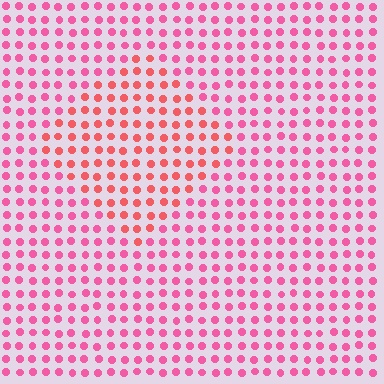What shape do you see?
I see a diamond.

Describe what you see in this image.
The image is filled with small pink elements in a uniform arrangement. A diamond-shaped region is visible where the elements are tinted to a slightly different hue, forming a subtle color boundary.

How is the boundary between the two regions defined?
The boundary is defined purely by a slight shift in hue (about 27 degrees). Spacing, size, and orientation are identical on both sides.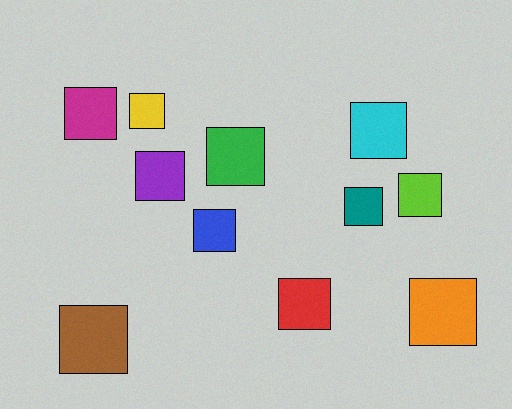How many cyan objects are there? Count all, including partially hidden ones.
There is 1 cyan object.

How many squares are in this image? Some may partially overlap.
There are 11 squares.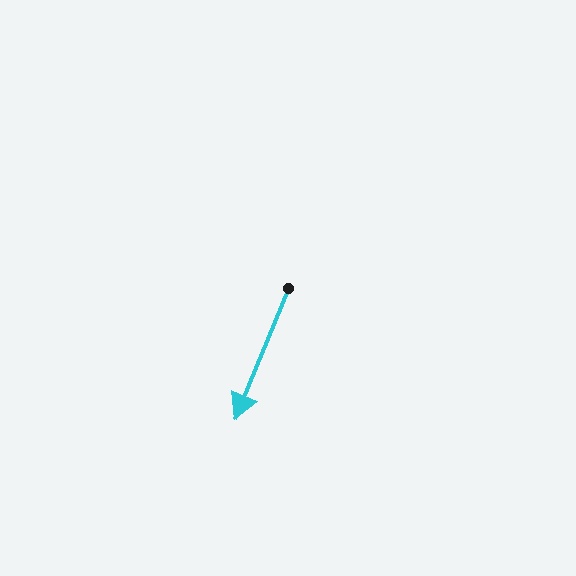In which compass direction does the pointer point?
South.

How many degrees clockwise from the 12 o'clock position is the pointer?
Approximately 202 degrees.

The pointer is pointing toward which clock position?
Roughly 7 o'clock.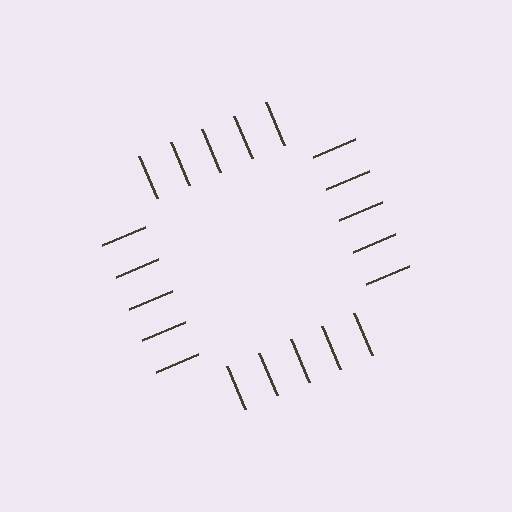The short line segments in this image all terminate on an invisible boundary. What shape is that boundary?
An illusory square — the line segments terminate on its edges but no continuous stroke is drawn.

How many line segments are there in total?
20 — 5 along each of the 4 edges.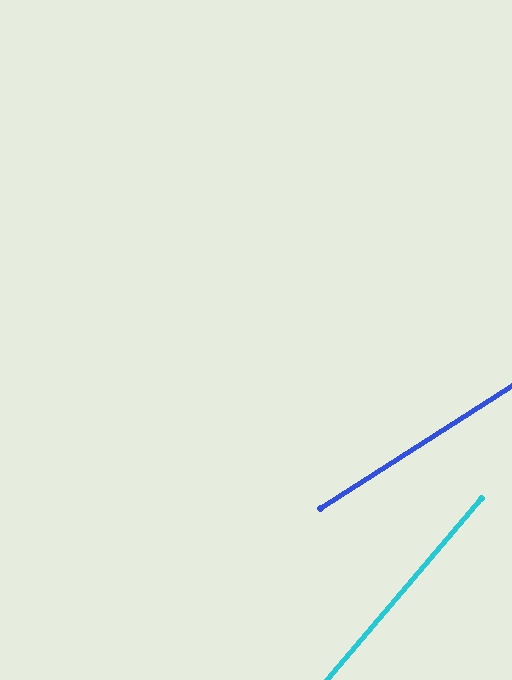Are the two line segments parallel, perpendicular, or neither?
Neither parallel nor perpendicular — they differ by about 17°.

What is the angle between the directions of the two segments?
Approximately 17 degrees.